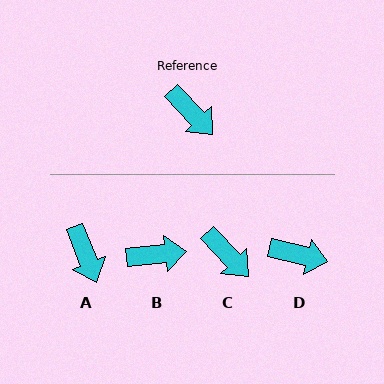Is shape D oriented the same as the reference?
No, it is off by about 33 degrees.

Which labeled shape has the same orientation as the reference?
C.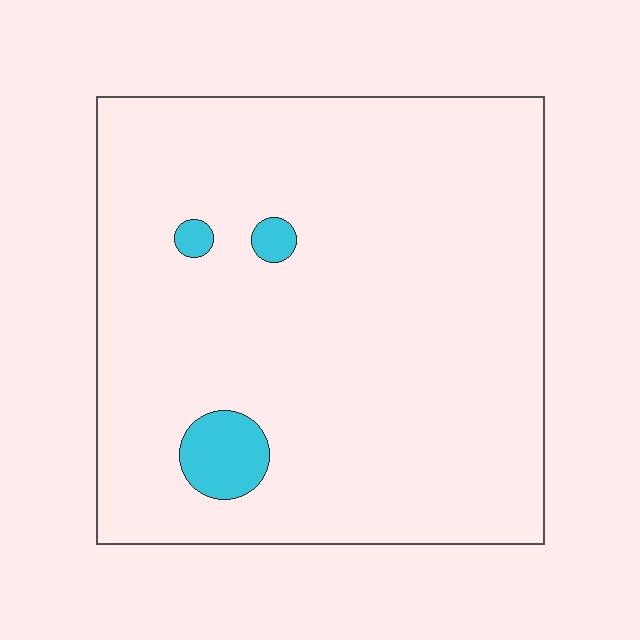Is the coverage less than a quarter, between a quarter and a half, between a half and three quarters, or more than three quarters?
Less than a quarter.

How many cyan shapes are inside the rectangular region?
3.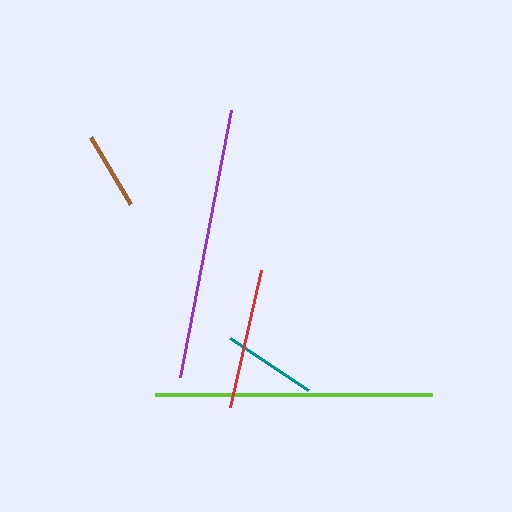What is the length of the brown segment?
The brown segment is approximately 78 pixels long.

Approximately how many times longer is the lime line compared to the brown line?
The lime line is approximately 3.6 times the length of the brown line.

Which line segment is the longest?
The lime line is the longest at approximately 278 pixels.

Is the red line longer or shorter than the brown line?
The red line is longer than the brown line.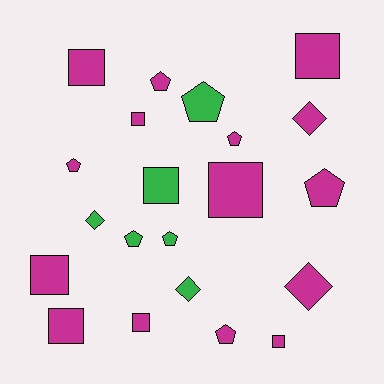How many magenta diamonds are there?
There are 2 magenta diamonds.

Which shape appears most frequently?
Square, with 9 objects.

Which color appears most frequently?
Magenta, with 15 objects.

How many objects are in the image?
There are 21 objects.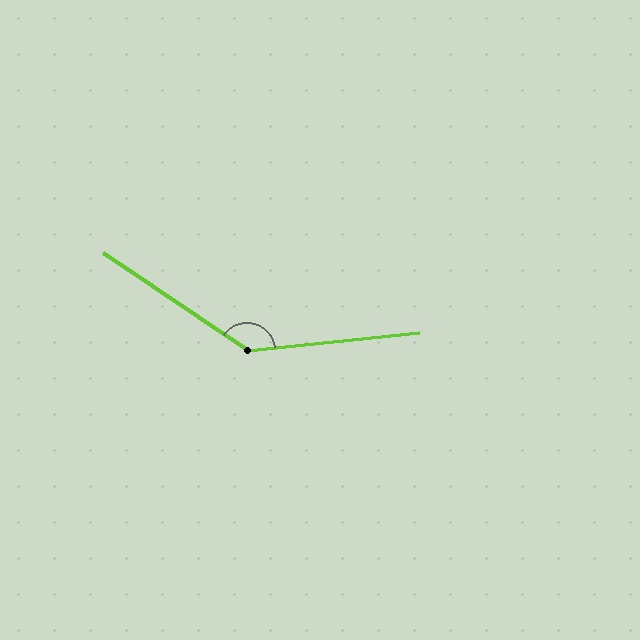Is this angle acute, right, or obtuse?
It is obtuse.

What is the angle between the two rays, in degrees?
Approximately 140 degrees.